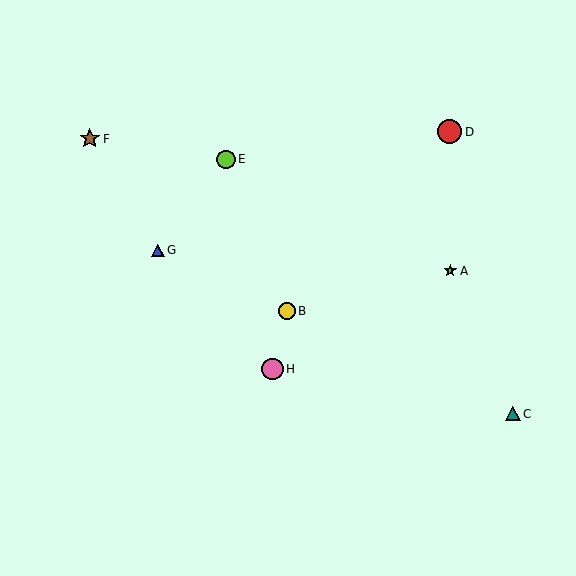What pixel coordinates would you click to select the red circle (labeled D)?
Click at (450, 132) to select the red circle D.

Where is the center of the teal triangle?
The center of the teal triangle is at (513, 414).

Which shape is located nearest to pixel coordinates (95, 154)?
The brown star (labeled F) at (90, 139) is nearest to that location.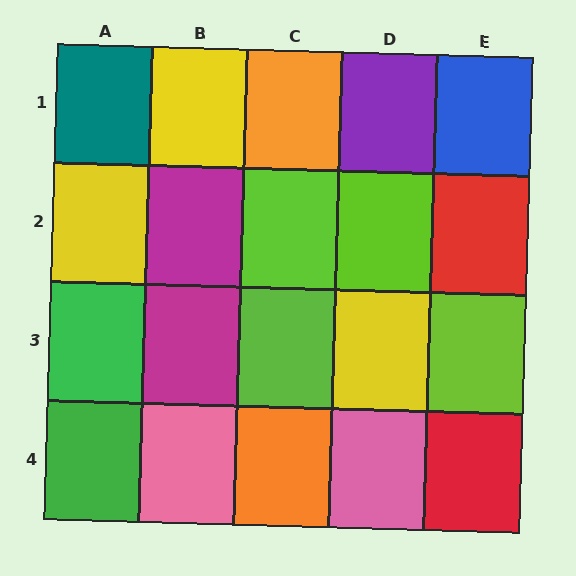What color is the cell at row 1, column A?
Teal.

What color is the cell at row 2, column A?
Yellow.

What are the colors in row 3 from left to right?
Green, magenta, lime, yellow, lime.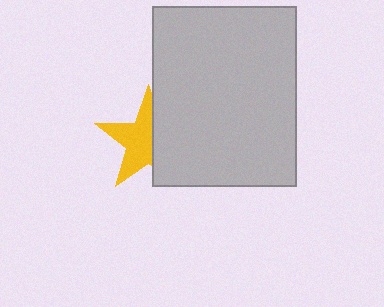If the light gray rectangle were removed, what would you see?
You would see the complete yellow star.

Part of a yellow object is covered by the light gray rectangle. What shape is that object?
It is a star.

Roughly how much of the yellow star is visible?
About half of it is visible (roughly 56%).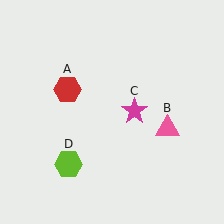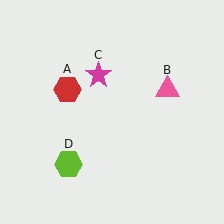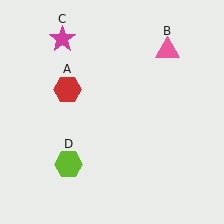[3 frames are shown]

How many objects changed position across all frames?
2 objects changed position: pink triangle (object B), magenta star (object C).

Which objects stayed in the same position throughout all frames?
Red hexagon (object A) and lime hexagon (object D) remained stationary.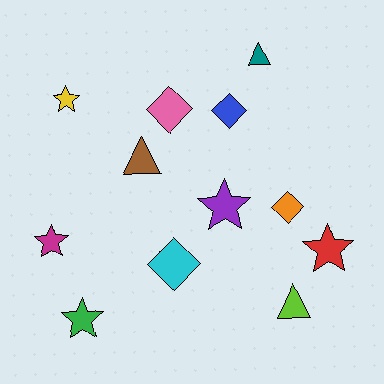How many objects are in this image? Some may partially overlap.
There are 12 objects.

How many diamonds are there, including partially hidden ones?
There are 4 diamonds.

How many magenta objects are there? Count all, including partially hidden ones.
There is 1 magenta object.